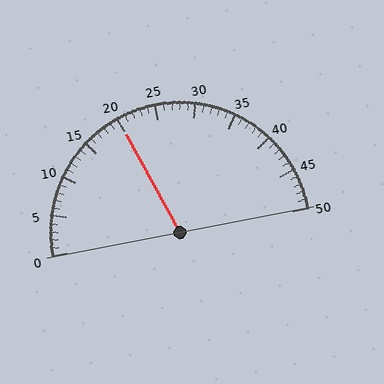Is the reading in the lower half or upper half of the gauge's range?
The reading is in the lower half of the range (0 to 50).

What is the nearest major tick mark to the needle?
The nearest major tick mark is 20.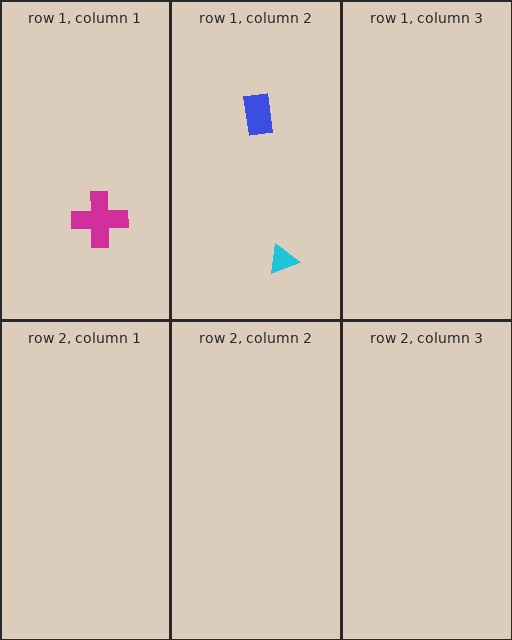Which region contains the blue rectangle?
The row 1, column 2 region.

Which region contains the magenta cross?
The row 1, column 1 region.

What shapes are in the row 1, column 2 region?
The blue rectangle, the cyan triangle.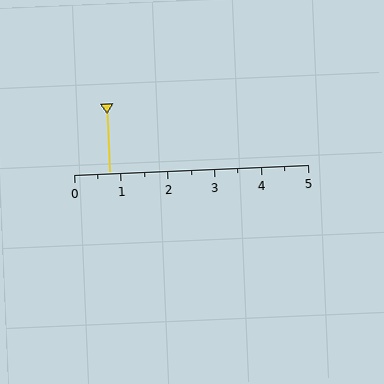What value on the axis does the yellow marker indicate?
The marker indicates approximately 0.8.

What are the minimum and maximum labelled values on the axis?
The axis runs from 0 to 5.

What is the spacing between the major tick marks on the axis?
The major ticks are spaced 1 apart.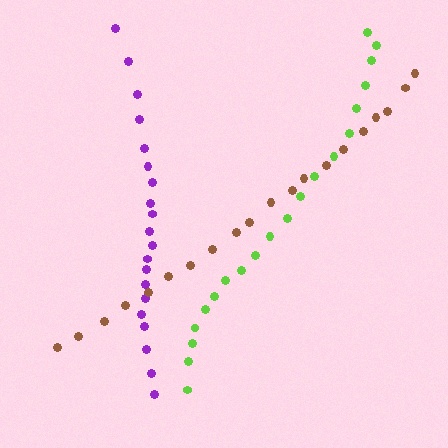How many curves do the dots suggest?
There are 3 distinct paths.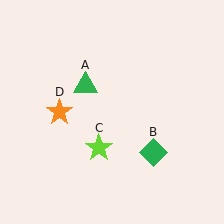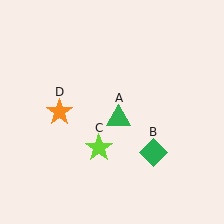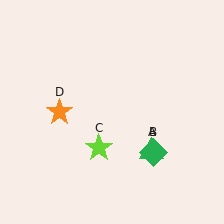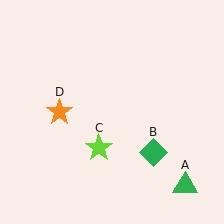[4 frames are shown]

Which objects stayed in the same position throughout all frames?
Green diamond (object B) and lime star (object C) and orange star (object D) remained stationary.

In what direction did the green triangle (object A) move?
The green triangle (object A) moved down and to the right.